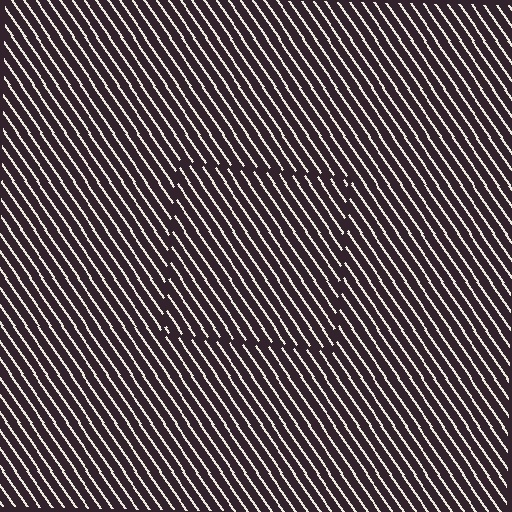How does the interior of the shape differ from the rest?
The interior of the shape contains the same grating, shifted by half a period — the contour is defined by the phase discontinuity where line-ends from the inner and outer gratings abut.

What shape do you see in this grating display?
An illusory square. The interior of the shape contains the same grating, shifted by half a period — the contour is defined by the phase discontinuity where line-ends from the inner and outer gratings abut.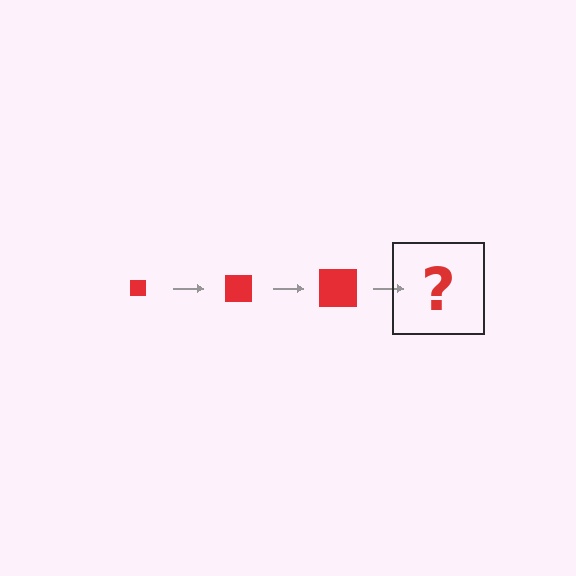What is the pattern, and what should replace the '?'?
The pattern is that the square gets progressively larger each step. The '?' should be a red square, larger than the previous one.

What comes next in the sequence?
The next element should be a red square, larger than the previous one.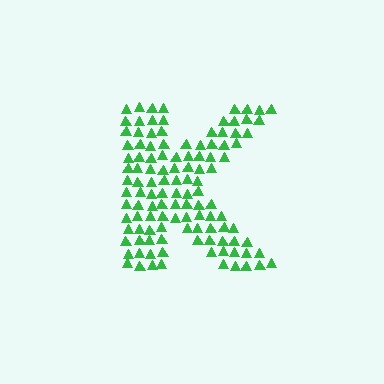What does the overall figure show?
The overall figure shows the letter K.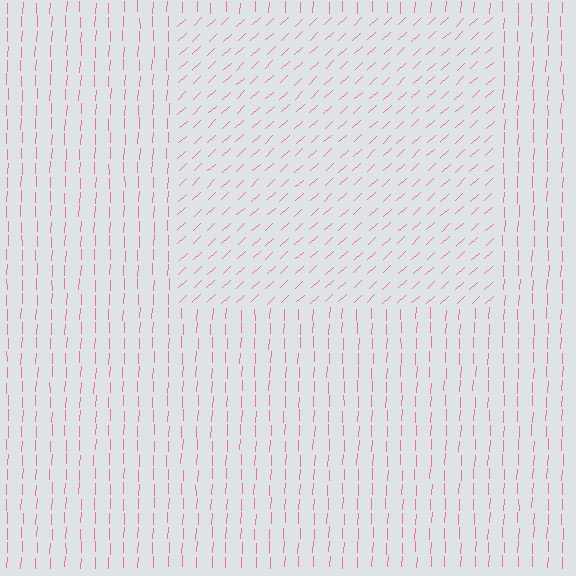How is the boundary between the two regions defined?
The boundary is defined purely by a change in line orientation (approximately 45 degrees difference). All lines are the same color and thickness.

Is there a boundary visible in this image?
Yes, there is a texture boundary formed by a change in line orientation.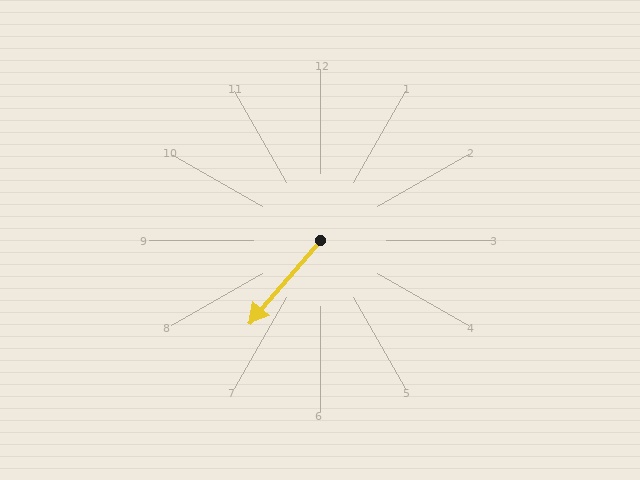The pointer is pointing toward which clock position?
Roughly 7 o'clock.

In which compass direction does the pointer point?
Southwest.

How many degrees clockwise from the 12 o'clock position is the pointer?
Approximately 220 degrees.